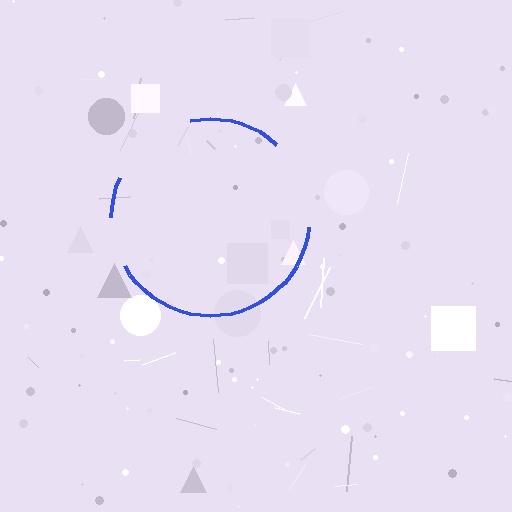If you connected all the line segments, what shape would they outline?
They would outline a circle.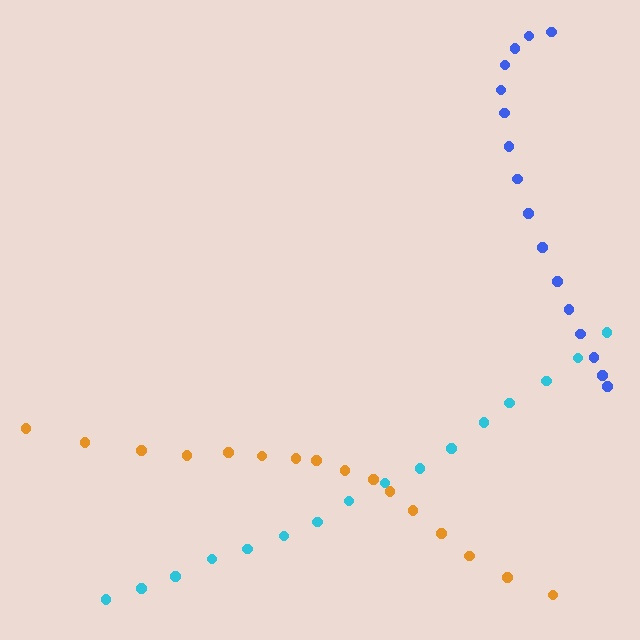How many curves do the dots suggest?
There are 3 distinct paths.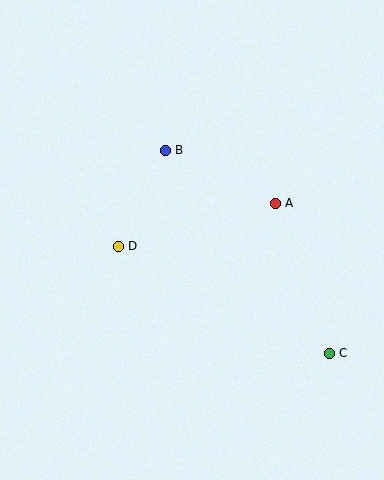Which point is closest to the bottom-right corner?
Point C is closest to the bottom-right corner.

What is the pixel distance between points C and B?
The distance between C and B is 261 pixels.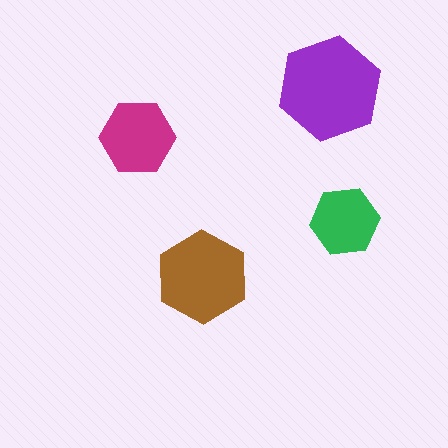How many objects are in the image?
There are 4 objects in the image.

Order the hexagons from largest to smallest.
the purple one, the brown one, the magenta one, the green one.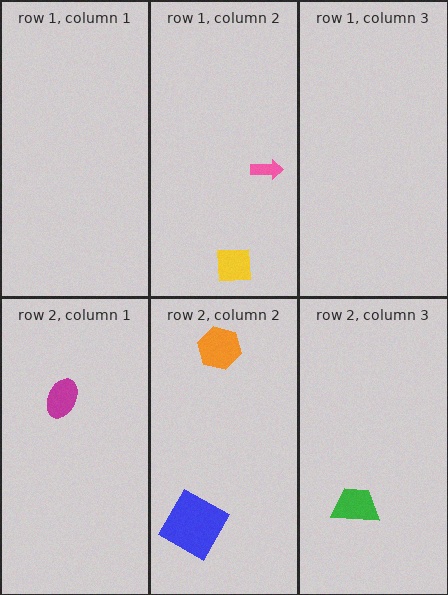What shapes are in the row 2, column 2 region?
The blue square, the orange hexagon.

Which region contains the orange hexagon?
The row 2, column 2 region.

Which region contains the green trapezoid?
The row 2, column 3 region.